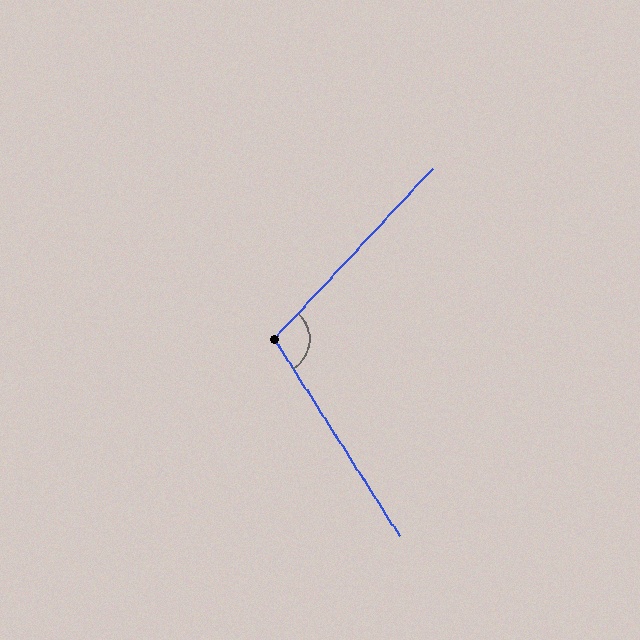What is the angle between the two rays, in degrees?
Approximately 105 degrees.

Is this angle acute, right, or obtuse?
It is obtuse.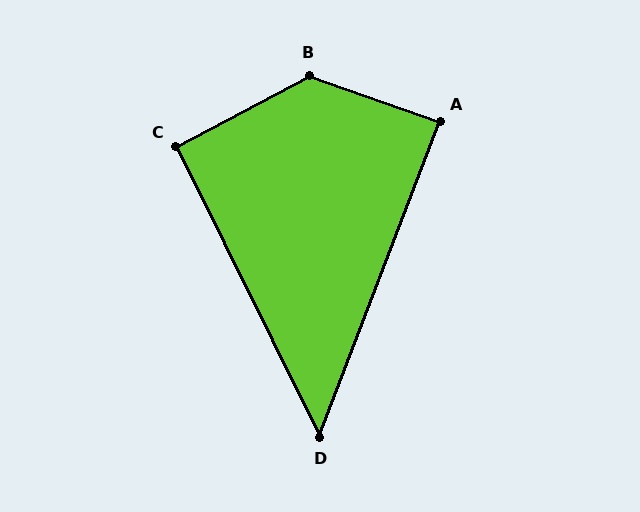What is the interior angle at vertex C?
Approximately 92 degrees (approximately right).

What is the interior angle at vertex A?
Approximately 88 degrees (approximately right).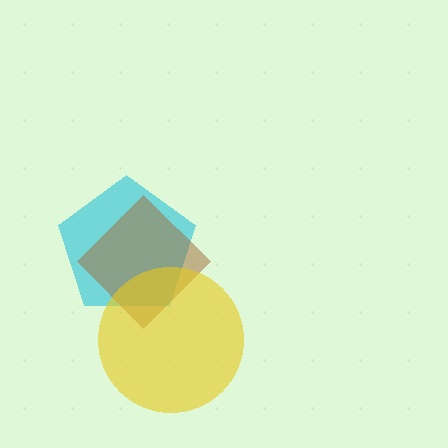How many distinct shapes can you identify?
There are 3 distinct shapes: a cyan pentagon, a brown diamond, a yellow circle.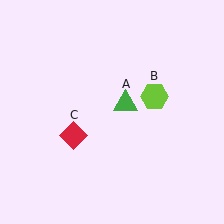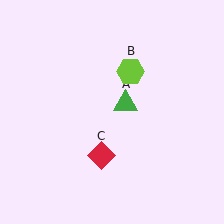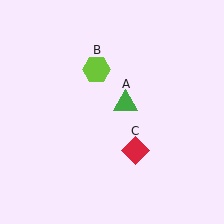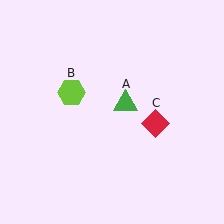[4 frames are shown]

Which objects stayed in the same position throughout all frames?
Green triangle (object A) remained stationary.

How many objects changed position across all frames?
2 objects changed position: lime hexagon (object B), red diamond (object C).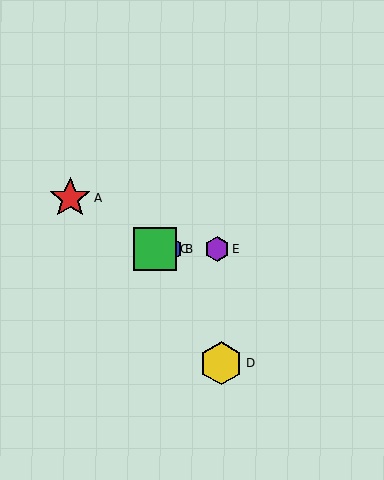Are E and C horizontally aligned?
Yes, both are at y≈249.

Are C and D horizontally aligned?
No, C is at y≈249 and D is at y≈363.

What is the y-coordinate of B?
Object B is at y≈249.